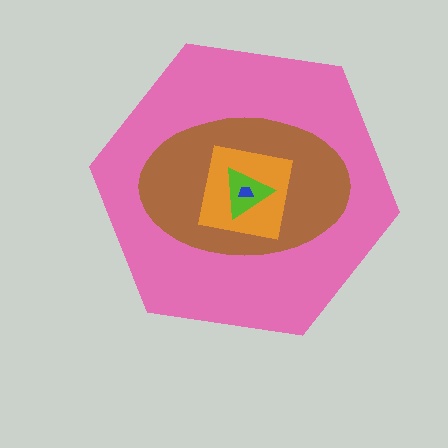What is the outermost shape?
The pink hexagon.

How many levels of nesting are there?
5.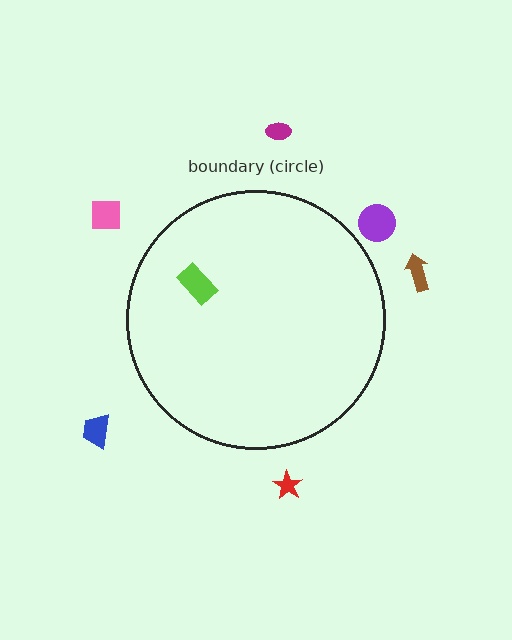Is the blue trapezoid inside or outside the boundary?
Outside.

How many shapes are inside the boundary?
1 inside, 6 outside.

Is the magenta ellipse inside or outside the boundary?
Outside.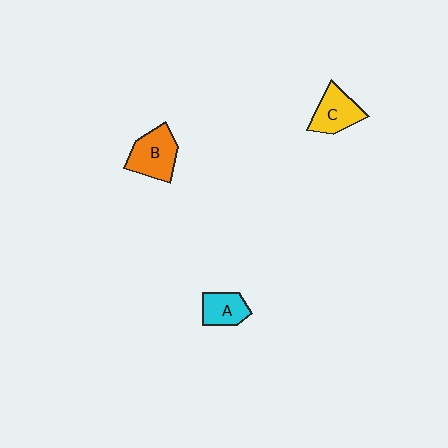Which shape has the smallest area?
Shape A (cyan).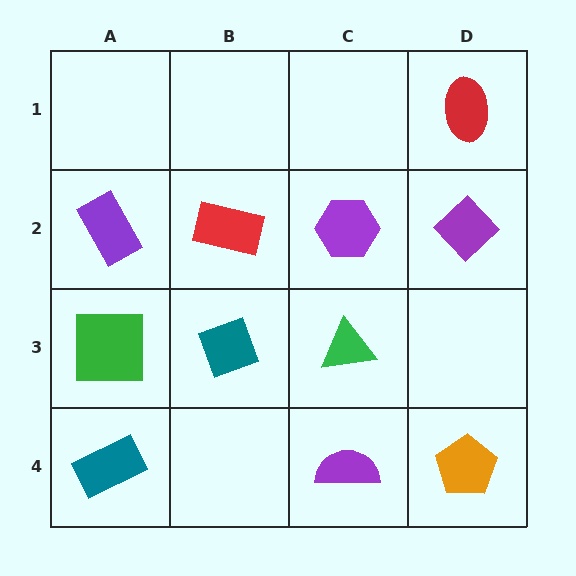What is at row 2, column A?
A purple rectangle.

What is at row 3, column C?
A green triangle.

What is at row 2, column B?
A red rectangle.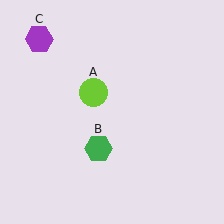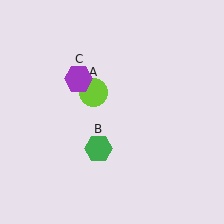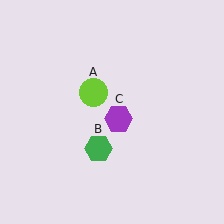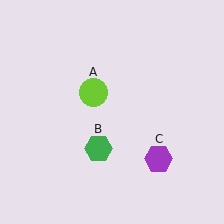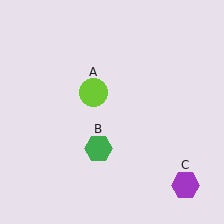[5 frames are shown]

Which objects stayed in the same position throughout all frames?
Lime circle (object A) and green hexagon (object B) remained stationary.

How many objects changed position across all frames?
1 object changed position: purple hexagon (object C).